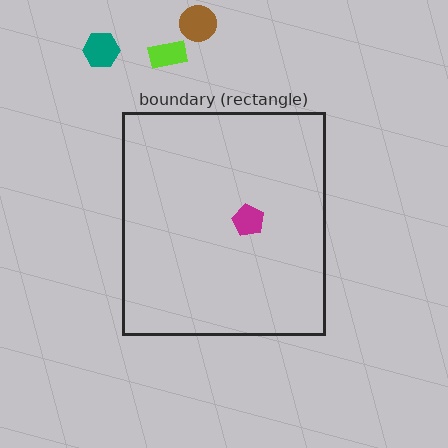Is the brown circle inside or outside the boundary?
Outside.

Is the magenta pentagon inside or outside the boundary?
Inside.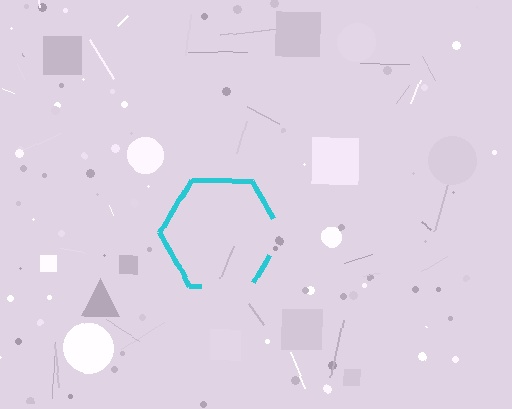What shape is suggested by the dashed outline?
The dashed outline suggests a hexagon.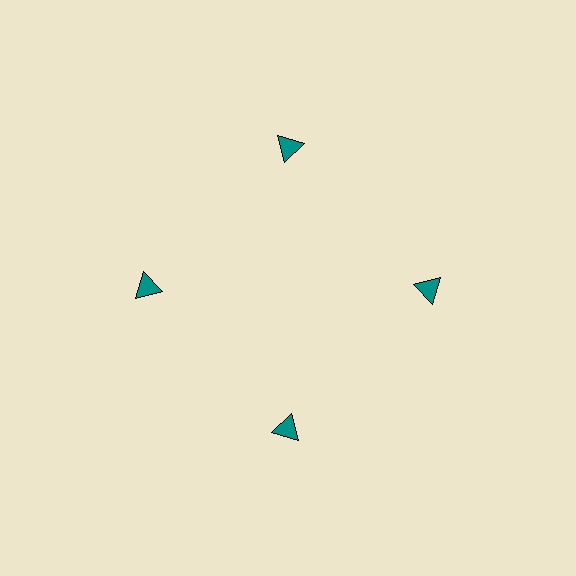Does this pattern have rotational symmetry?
Yes, this pattern has 4-fold rotational symmetry. It looks the same after rotating 90 degrees around the center.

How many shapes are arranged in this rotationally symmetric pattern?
There are 4 shapes, arranged in 4 groups of 1.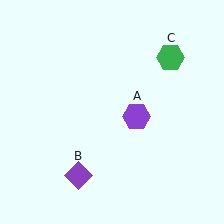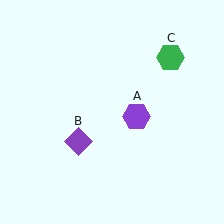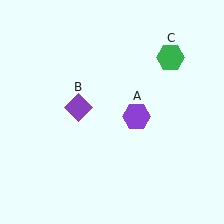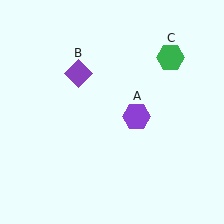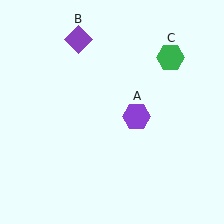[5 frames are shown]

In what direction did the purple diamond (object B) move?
The purple diamond (object B) moved up.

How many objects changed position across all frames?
1 object changed position: purple diamond (object B).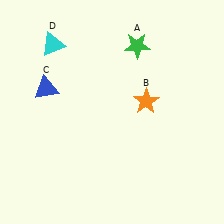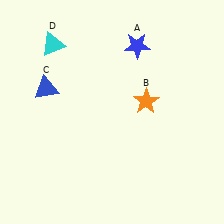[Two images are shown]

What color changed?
The star (A) changed from green in Image 1 to blue in Image 2.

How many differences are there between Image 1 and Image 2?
There is 1 difference between the two images.